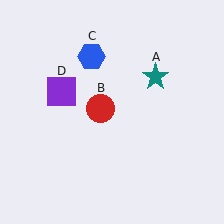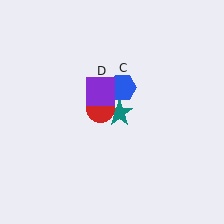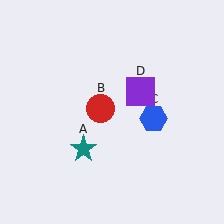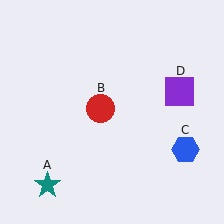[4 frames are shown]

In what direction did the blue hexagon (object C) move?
The blue hexagon (object C) moved down and to the right.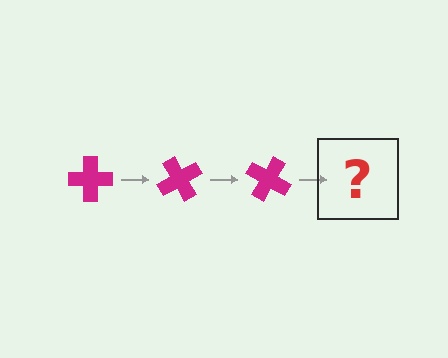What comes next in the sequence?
The next element should be a magenta cross rotated 180 degrees.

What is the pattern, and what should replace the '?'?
The pattern is that the cross rotates 60 degrees each step. The '?' should be a magenta cross rotated 180 degrees.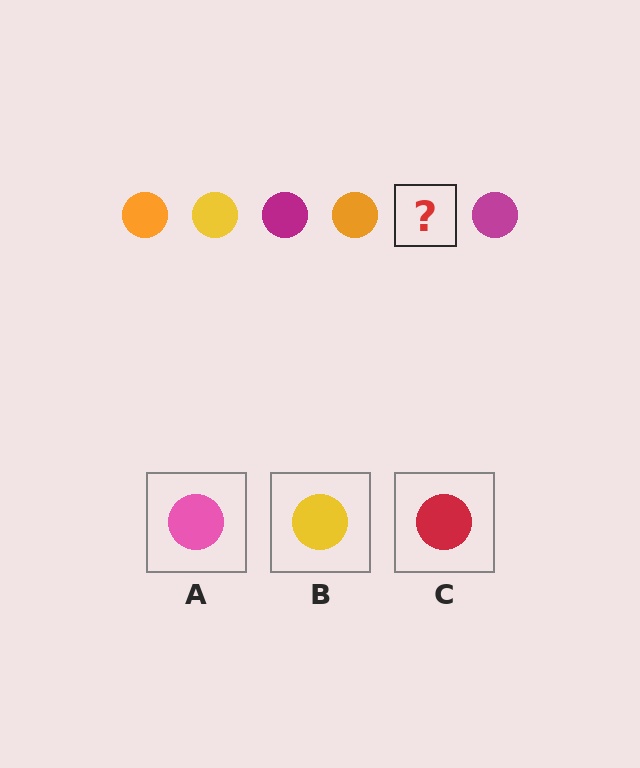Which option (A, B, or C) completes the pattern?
B.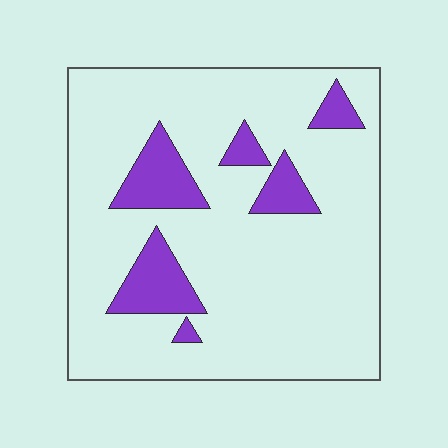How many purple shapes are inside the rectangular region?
6.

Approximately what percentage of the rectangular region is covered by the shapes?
Approximately 15%.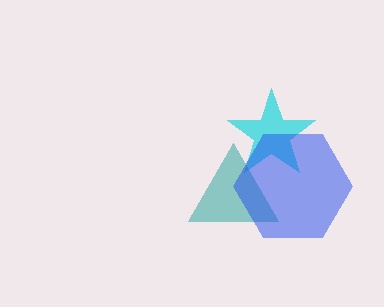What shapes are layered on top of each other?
The layered shapes are: a cyan star, a teal triangle, a blue hexagon.